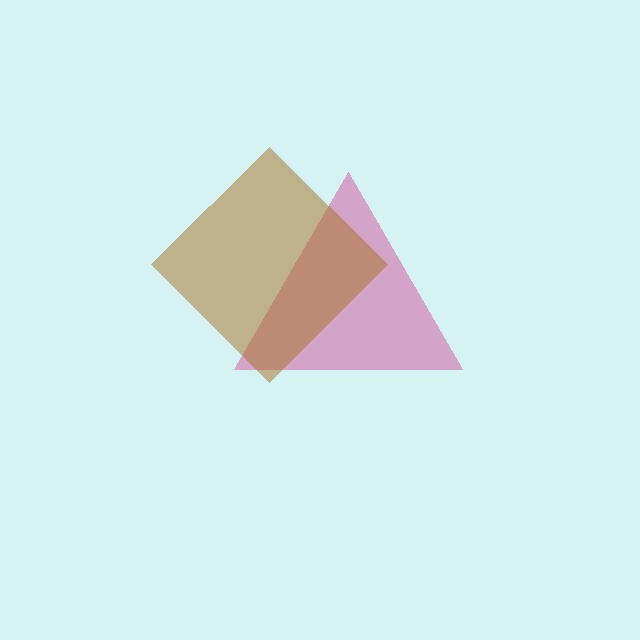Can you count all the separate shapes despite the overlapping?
Yes, there are 2 separate shapes.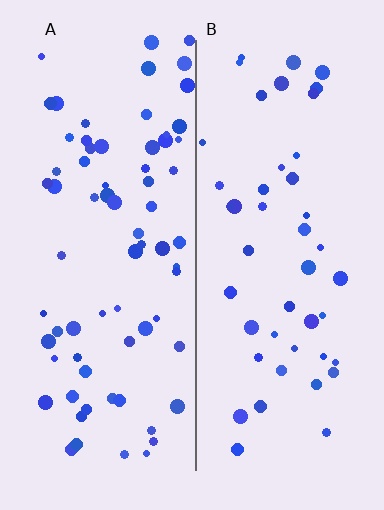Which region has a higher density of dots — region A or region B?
A (the left).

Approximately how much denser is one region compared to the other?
Approximately 1.6× — region A over region B.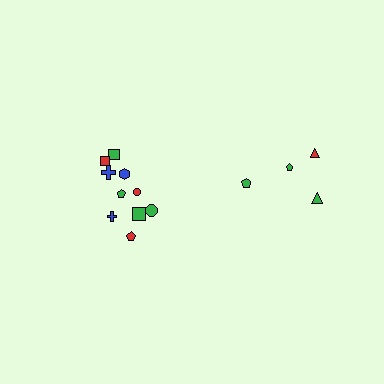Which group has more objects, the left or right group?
The left group.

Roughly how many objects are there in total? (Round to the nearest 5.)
Roughly 15 objects in total.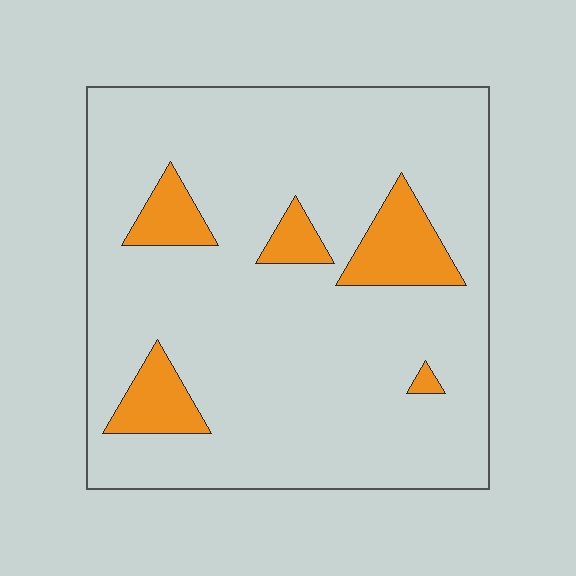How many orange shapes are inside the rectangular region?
5.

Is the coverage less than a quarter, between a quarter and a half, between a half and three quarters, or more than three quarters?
Less than a quarter.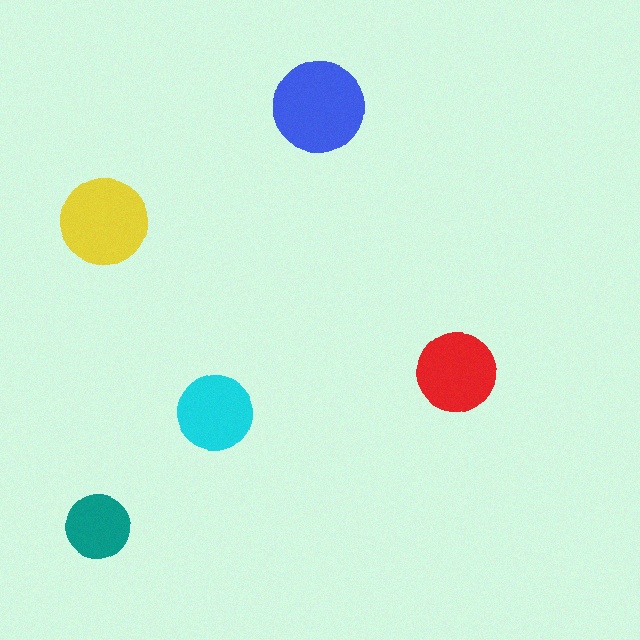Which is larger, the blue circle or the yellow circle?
The blue one.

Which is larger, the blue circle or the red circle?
The blue one.